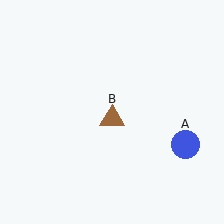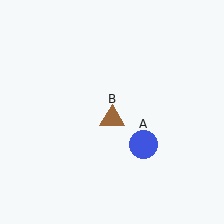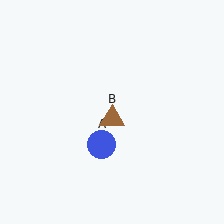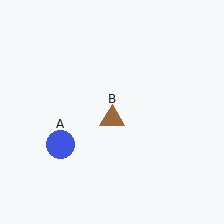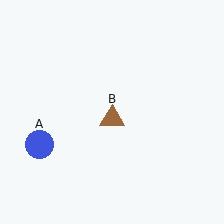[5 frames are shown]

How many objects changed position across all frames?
1 object changed position: blue circle (object A).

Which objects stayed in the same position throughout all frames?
Brown triangle (object B) remained stationary.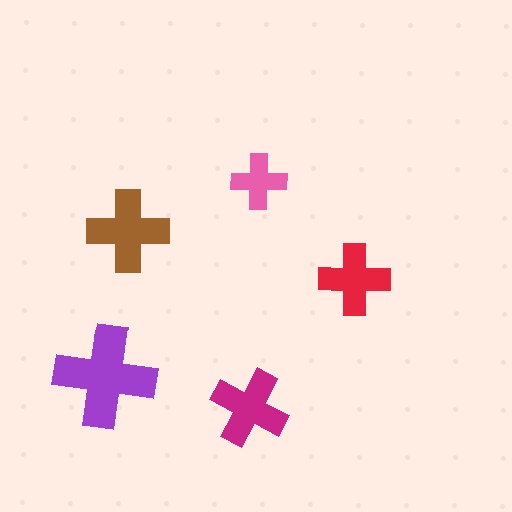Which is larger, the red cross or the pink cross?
The red one.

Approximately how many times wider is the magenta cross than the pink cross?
About 1.5 times wider.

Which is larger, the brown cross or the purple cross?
The purple one.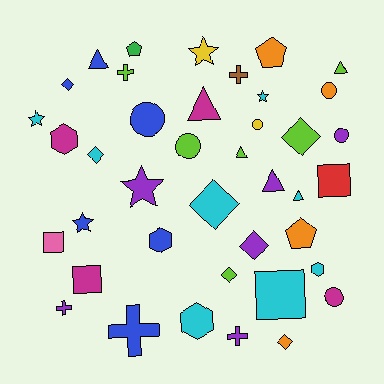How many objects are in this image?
There are 40 objects.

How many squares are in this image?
There are 4 squares.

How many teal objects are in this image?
There are no teal objects.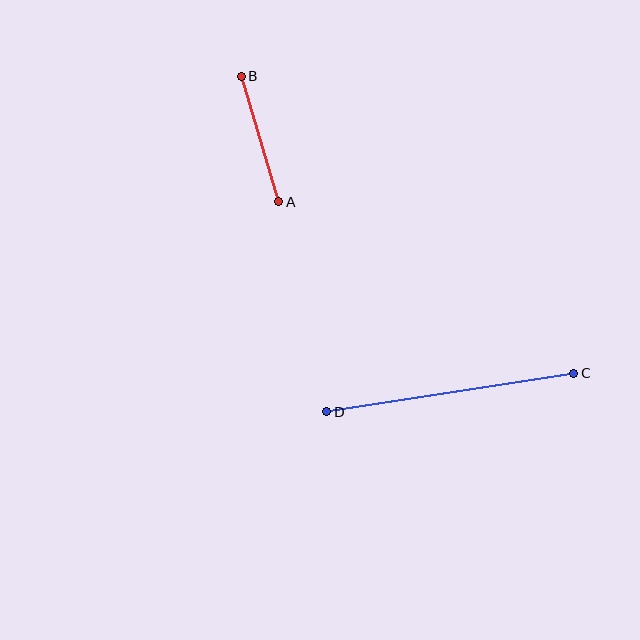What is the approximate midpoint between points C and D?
The midpoint is at approximately (450, 393) pixels.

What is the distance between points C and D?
The distance is approximately 250 pixels.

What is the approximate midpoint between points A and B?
The midpoint is at approximately (260, 139) pixels.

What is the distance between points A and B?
The distance is approximately 131 pixels.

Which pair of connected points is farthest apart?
Points C and D are farthest apart.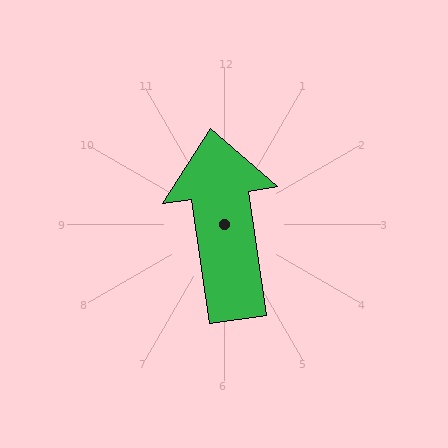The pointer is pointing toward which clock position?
Roughly 12 o'clock.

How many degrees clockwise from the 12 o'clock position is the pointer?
Approximately 352 degrees.